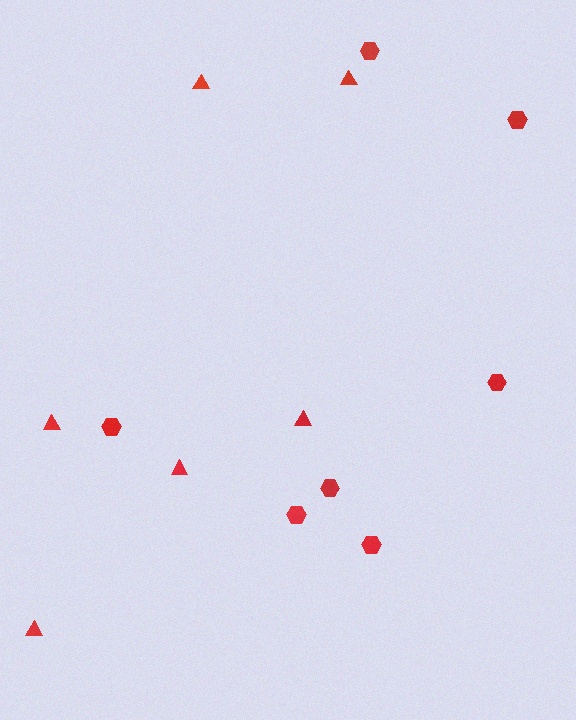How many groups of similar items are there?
There are 2 groups: one group of hexagons (7) and one group of triangles (6).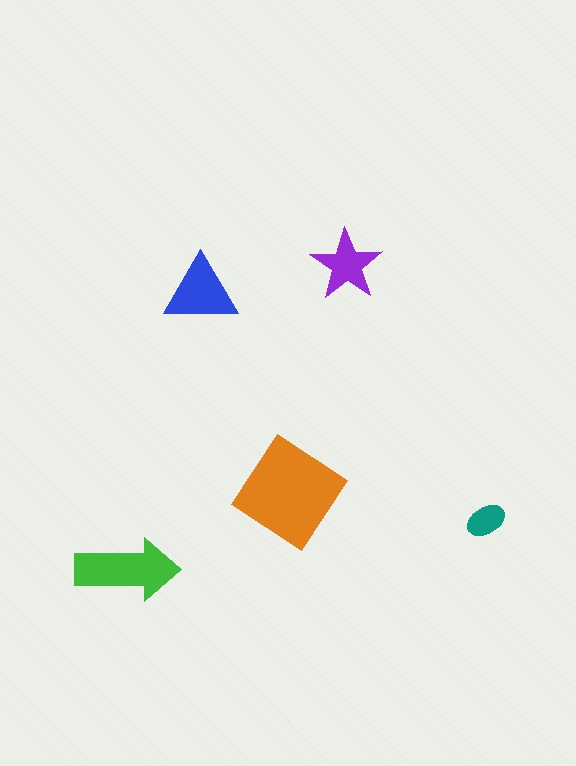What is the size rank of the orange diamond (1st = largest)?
1st.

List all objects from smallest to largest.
The teal ellipse, the purple star, the blue triangle, the green arrow, the orange diamond.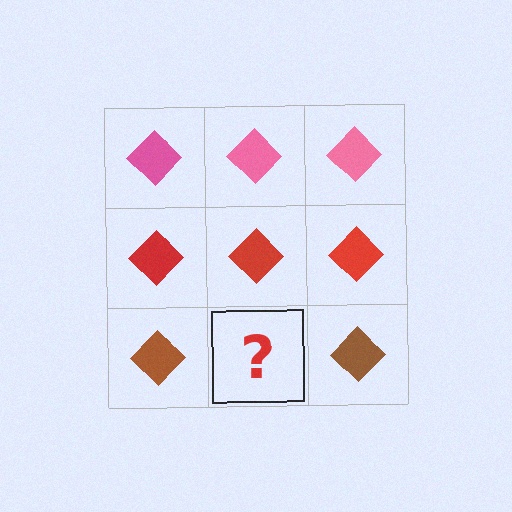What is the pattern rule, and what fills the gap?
The rule is that each row has a consistent color. The gap should be filled with a brown diamond.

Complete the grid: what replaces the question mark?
The question mark should be replaced with a brown diamond.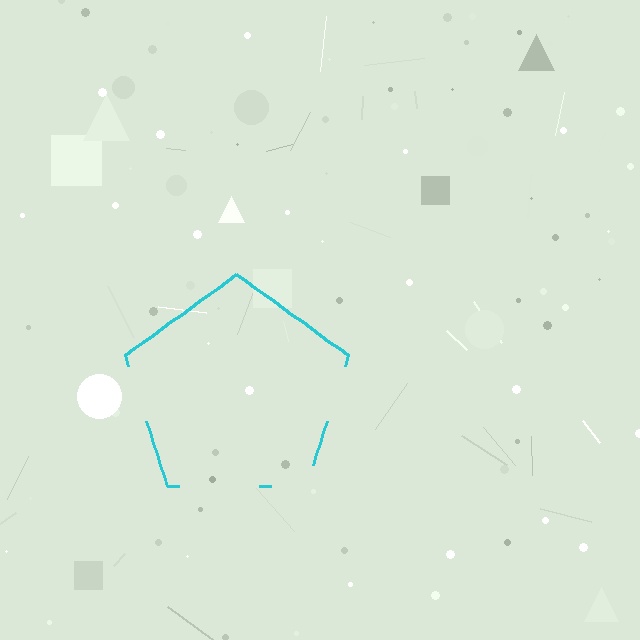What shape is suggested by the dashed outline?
The dashed outline suggests a pentagon.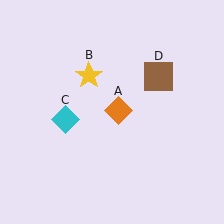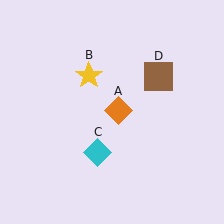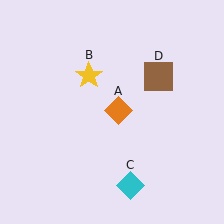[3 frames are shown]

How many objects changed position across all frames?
1 object changed position: cyan diamond (object C).